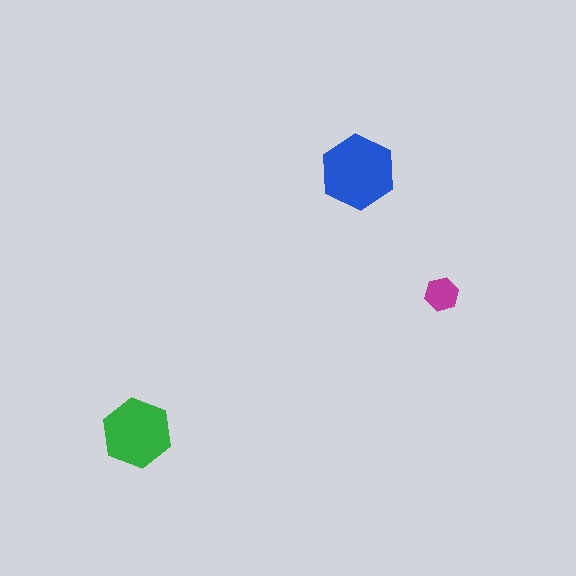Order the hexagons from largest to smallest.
the blue one, the green one, the magenta one.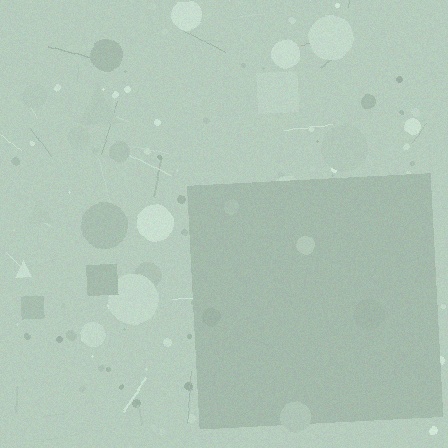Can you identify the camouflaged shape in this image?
The camouflaged shape is a square.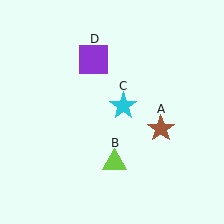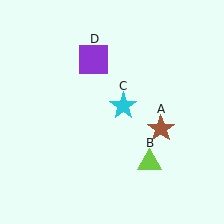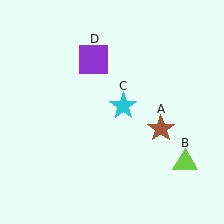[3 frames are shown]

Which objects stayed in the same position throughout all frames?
Brown star (object A) and cyan star (object C) and purple square (object D) remained stationary.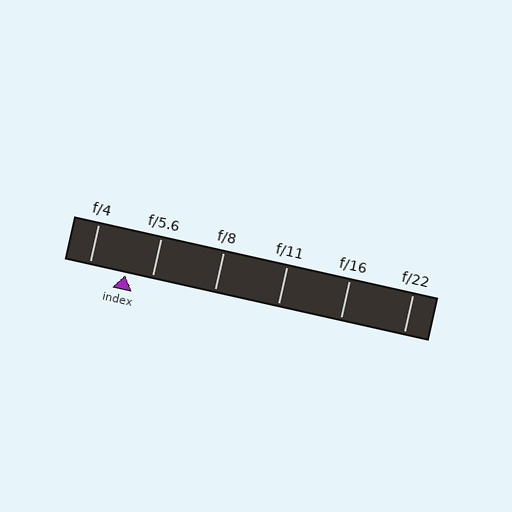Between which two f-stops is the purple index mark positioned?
The index mark is between f/4 and f/5.6.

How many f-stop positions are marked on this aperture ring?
There are 6 f-stop positions marked.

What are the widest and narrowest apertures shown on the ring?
The widest aperture shown is f/4 and the narrowest is f/22.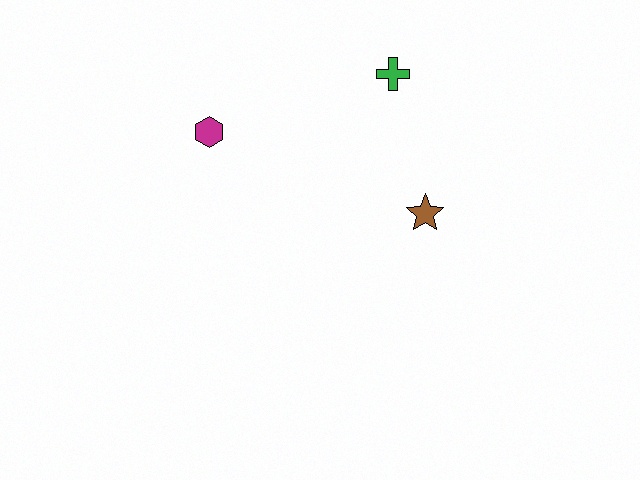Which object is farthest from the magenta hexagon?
The brown star is farthest from the magenta hexagon.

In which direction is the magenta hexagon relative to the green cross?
The magenta hexagon is to the left of the green cross.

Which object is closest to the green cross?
The brown star is closest to the green cross.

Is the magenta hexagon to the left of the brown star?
Yes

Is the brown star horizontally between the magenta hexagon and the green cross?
No